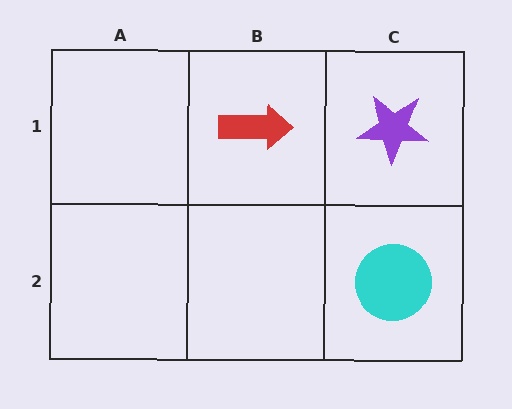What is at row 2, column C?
A cyan circle.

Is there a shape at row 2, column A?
No, that cell is empty.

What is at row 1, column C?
A purple star.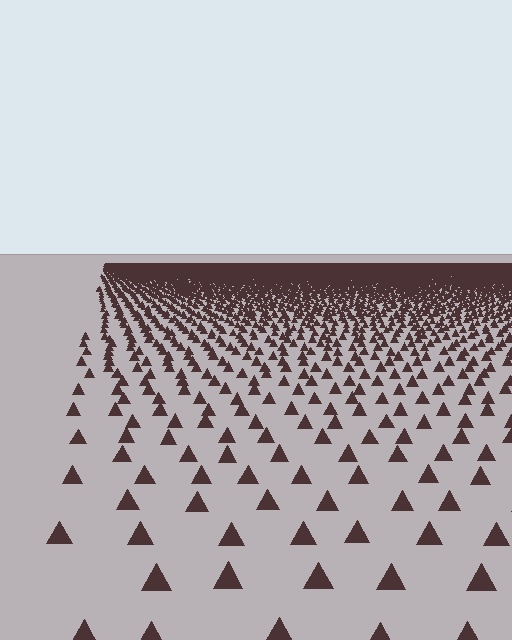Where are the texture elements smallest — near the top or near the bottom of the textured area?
Near the top.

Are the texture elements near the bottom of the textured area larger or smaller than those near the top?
Larger. Near the bottom, elements are closer to the viewer and appear at a bigger on-screen size.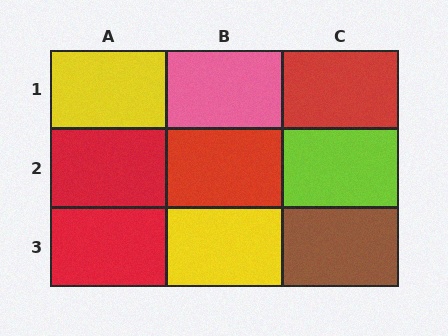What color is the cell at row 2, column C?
Lime.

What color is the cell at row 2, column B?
Red.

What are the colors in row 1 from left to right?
Yellow, pink, red.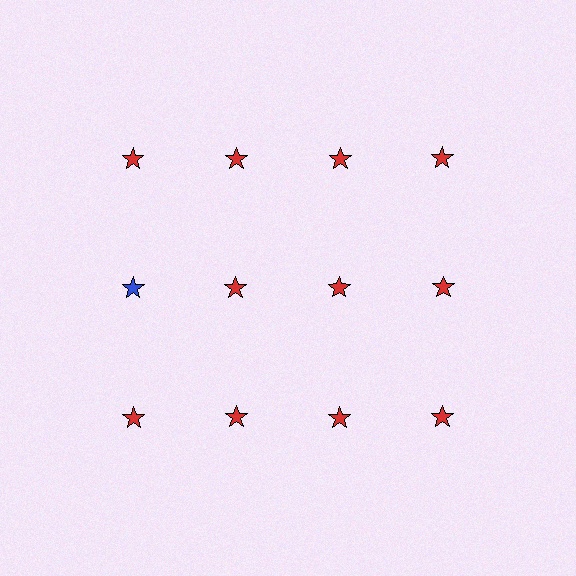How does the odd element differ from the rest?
It has a different color: blue instead of red.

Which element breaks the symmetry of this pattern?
The blue star in the second row, leftmost column breaks the symmetry. All other shapes are red stars.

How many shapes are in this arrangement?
There are 12 shapes arranged in a grid pattern.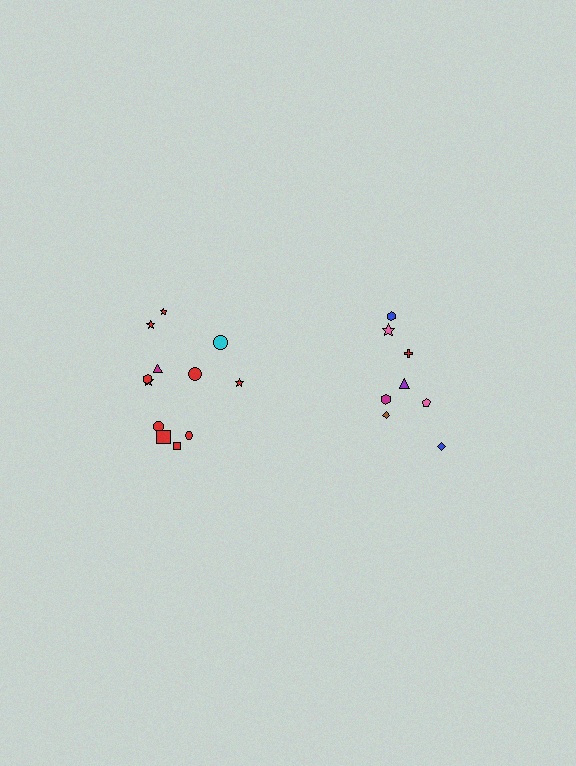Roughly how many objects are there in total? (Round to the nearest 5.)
Roughly 20 objects in total.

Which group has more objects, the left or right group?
The left group.